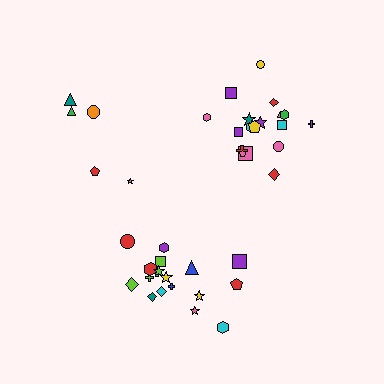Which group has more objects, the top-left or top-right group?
The top-right group.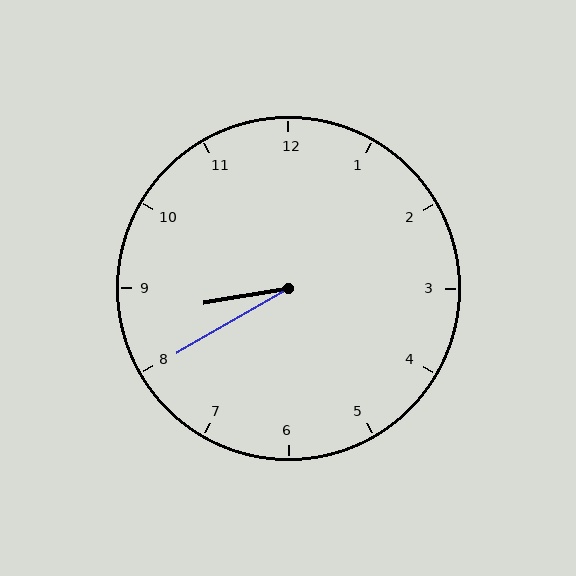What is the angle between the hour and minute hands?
Approximately 20 degrees.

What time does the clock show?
8:40.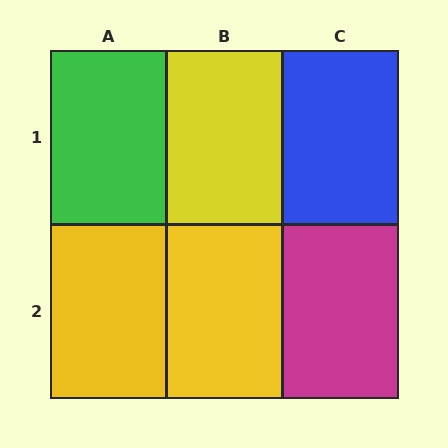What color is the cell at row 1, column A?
Green.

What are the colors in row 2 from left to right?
Yellow, yellow, magenta.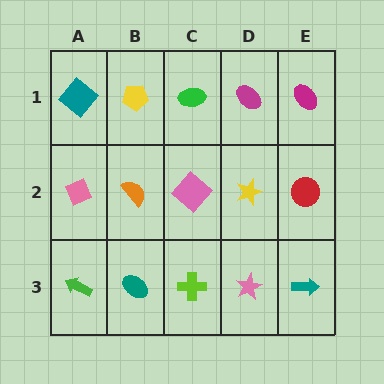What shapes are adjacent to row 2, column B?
A yellow pentagon (row 1, column B), a teal ellipse (row 3, column B), a pink diamond (row 2, column A), a pink diamond (row 2, column C).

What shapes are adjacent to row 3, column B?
An orange semicircle (row 2, column B), a green arrow (row 3, column A), a lime cross (row 3, column C).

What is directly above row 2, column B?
A yellow pentagon.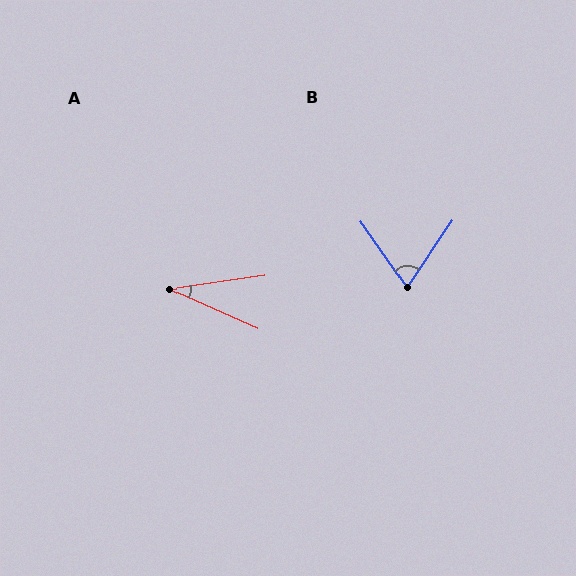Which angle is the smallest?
A, at approximately 32 degrees.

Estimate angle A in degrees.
Approximately 32 degrees.